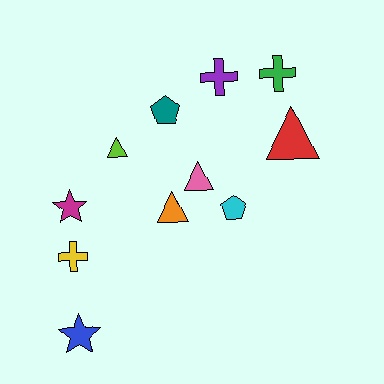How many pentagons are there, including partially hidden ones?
There are 2 pentagons.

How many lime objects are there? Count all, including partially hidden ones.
There is 1 lime object.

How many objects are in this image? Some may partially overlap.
There are 11 objects.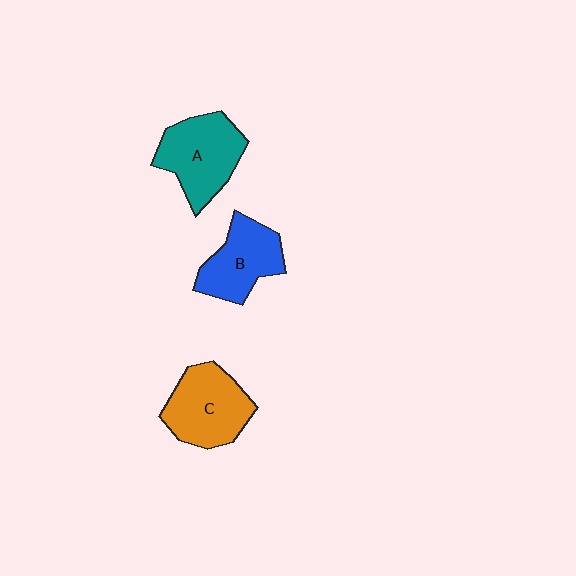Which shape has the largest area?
Shape A (teal).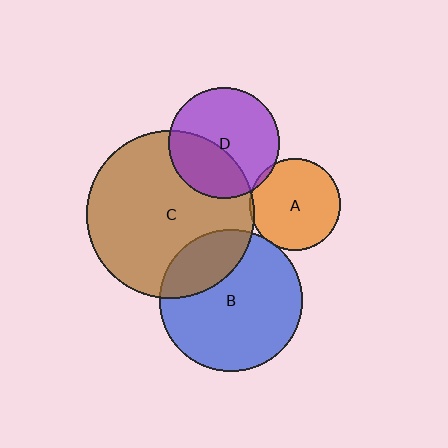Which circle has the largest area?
Circle C (brown).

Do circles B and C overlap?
Yes.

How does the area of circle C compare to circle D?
Approximately 2.3 times.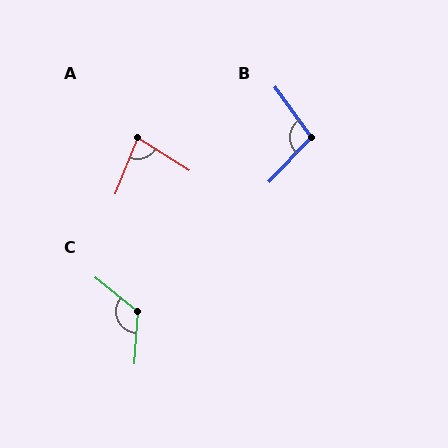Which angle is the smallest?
A, at approximately 79 degrees.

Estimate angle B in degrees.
Approximately 101 degrees.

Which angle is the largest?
C, at approximately 125 degrees.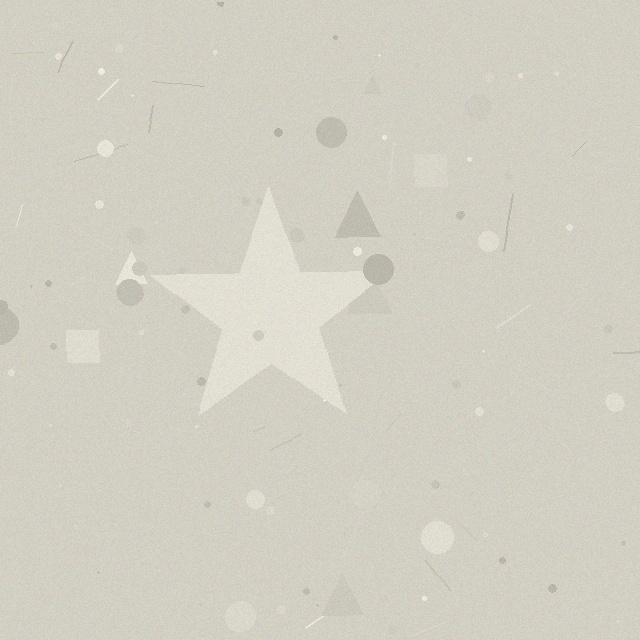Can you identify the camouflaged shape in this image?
The camouflaged shape is a star.